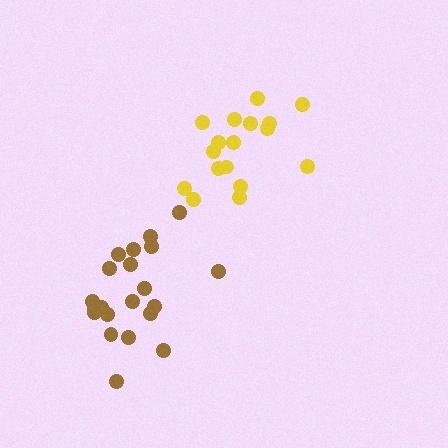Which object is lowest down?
The brown cluster is bottommost.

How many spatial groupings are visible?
There are 2 spatial groupings.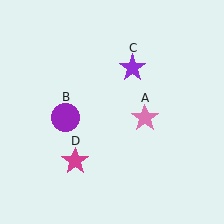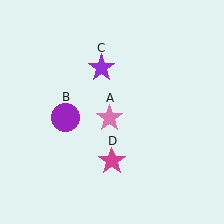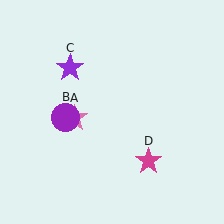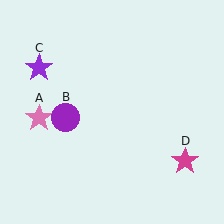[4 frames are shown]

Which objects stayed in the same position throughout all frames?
Purple circle (object B) remained stationary.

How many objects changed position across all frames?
3 objects changed position: pink star (object A), purple star (object C), magenta star (object D).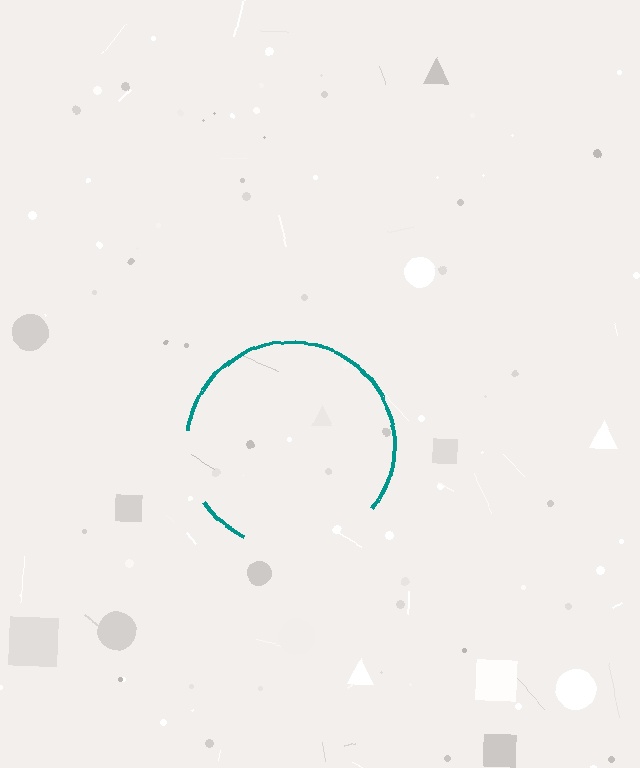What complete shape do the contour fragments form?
The contour fragments form a circle.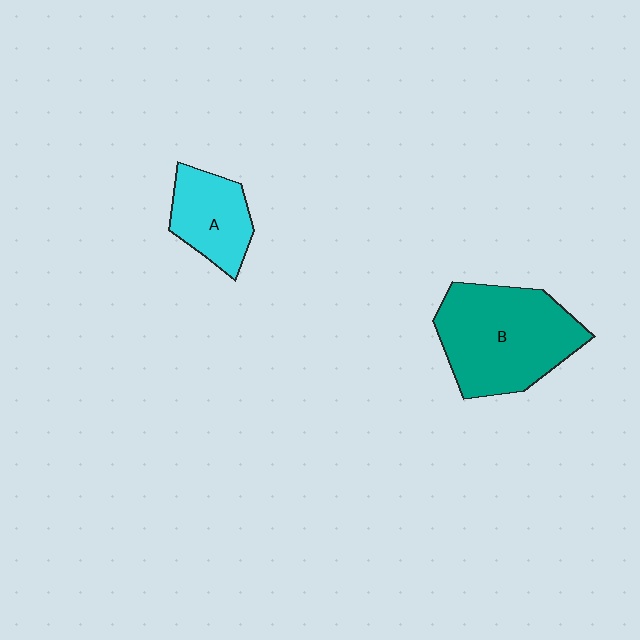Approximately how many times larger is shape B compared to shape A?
Approximately 2.0 times.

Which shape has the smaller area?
Shape A (cyan).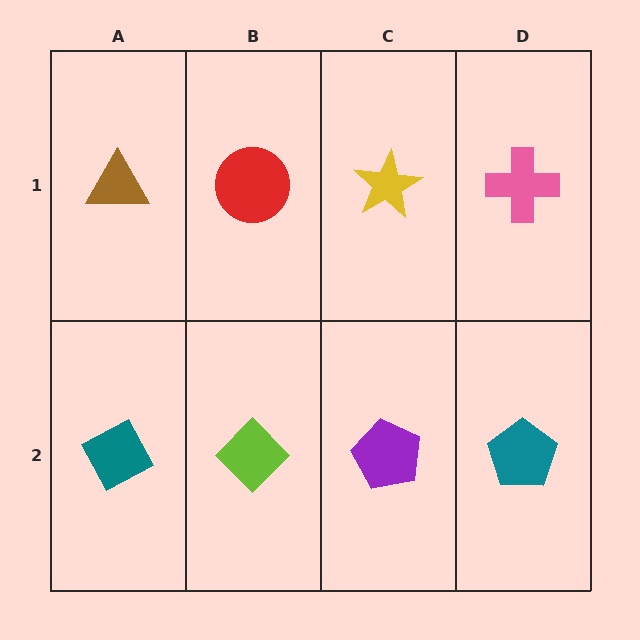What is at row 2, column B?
A lime diamond.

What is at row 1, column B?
A red circle.